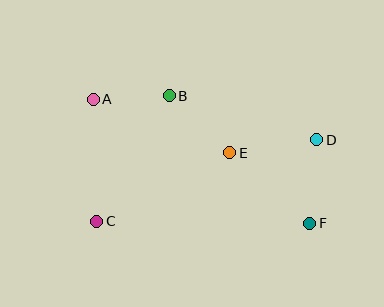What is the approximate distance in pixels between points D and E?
The distance between D and E is approximately 88 pixels.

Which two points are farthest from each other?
Points A and F are farthest from each other.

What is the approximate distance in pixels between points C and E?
The distance between C and E is approximately 149 pixels.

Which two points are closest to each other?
Points A and B are closest to each other.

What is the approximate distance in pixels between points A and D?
The distance between A and D is approximately 227 pixels.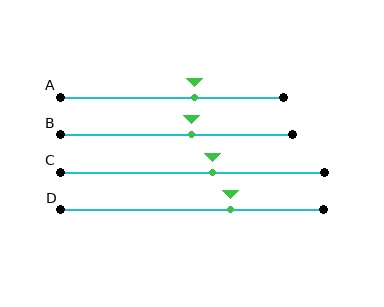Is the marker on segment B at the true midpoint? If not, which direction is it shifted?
No, the marker on segment B is shifted to the right by about 7% of the segment length.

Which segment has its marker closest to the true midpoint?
Segment B has its marker closest to the true midpoint.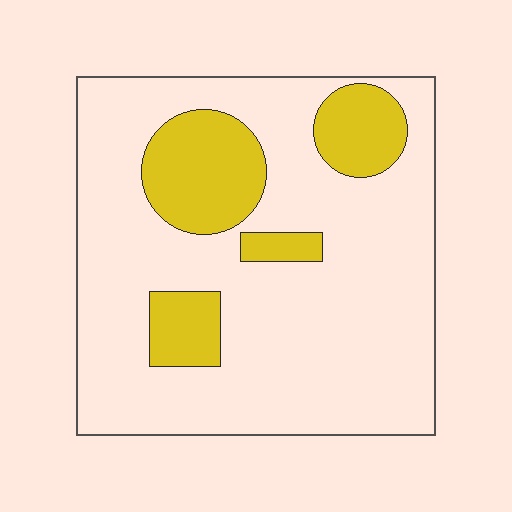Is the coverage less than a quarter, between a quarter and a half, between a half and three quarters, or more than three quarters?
Less than a quarter.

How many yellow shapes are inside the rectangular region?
4.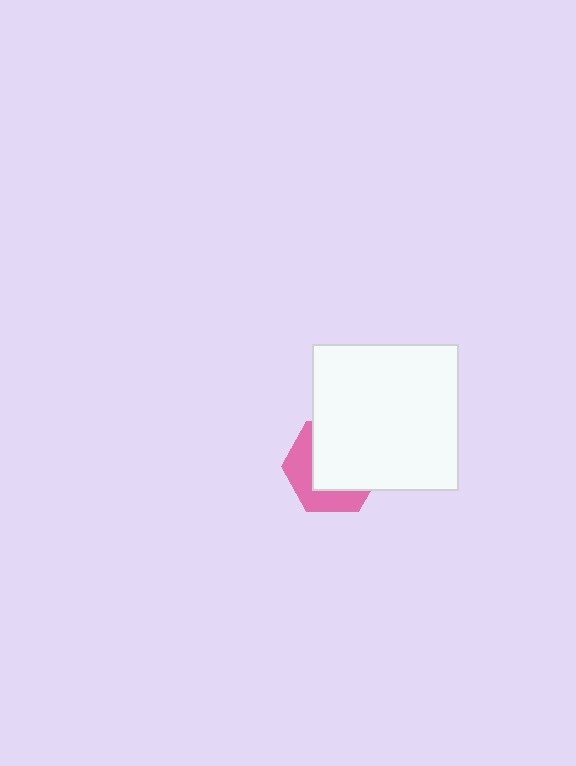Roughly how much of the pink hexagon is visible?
A small part of it is visible (roughly 38%).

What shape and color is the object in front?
The object in front is a white square.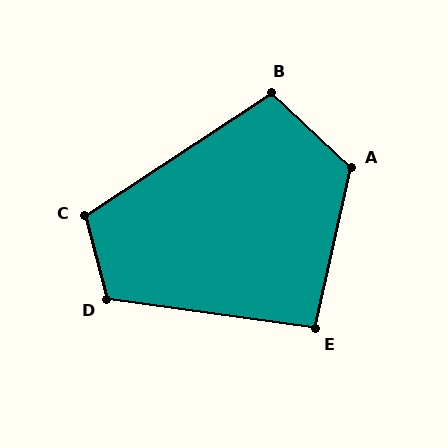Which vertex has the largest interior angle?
A, at approximately 121 degrees.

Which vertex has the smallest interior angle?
E, at approximately 94 degrees.